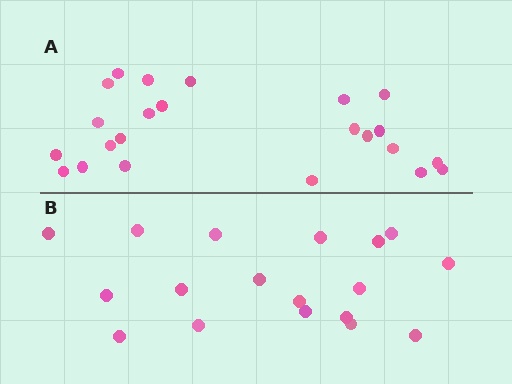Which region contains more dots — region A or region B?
Region A (the top region) has more dots.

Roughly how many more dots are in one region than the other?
Region A has about 5 more dots than region B.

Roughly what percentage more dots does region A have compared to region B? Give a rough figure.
About 30% more.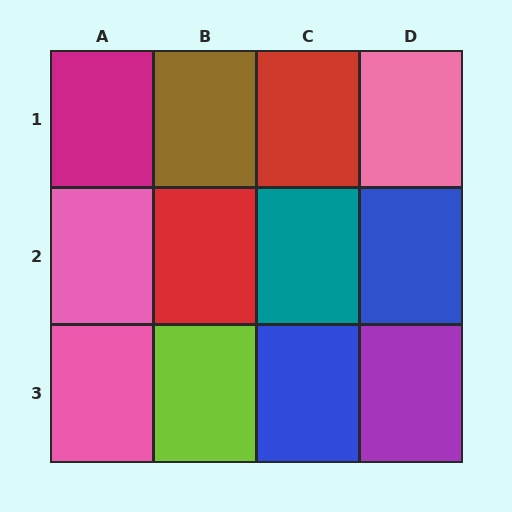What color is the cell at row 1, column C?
Red.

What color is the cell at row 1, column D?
Pink.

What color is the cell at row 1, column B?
Brown.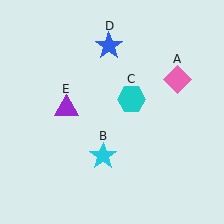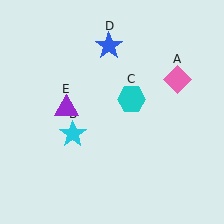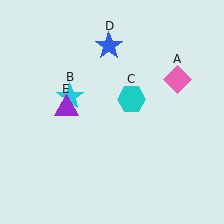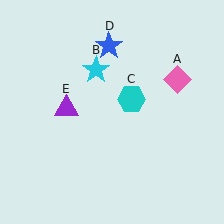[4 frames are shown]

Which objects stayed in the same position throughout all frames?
Pink diamond (object A) and cyan hexagon (object C) and blue star (object D) and purple triangle (object E) remained stationary.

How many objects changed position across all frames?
1 object changed position: cyan star (object B).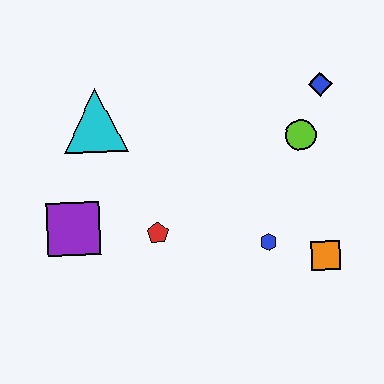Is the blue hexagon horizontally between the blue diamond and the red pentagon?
Yes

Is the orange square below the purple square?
Yes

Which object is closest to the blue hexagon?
The orange square is closest to the blue hexagon.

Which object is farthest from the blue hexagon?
The cyan triangle is farthest from the blue hexagon.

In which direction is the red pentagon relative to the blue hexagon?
The red pentagon is to the left of the blue hexagon.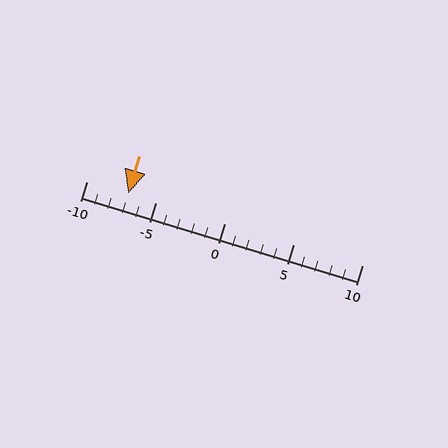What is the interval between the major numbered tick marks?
The major tick marks are spaced 5 units apart.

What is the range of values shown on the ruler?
The ruler shows values from -10 to 10.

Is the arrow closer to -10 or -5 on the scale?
The arrow is closer to -5.